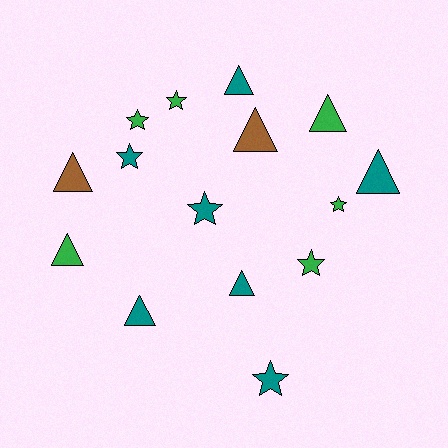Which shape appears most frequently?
Triangle, with 8 objects.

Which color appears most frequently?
Teal, with 7 objects.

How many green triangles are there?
There are 2 green triangles.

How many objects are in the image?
There are 15 objects.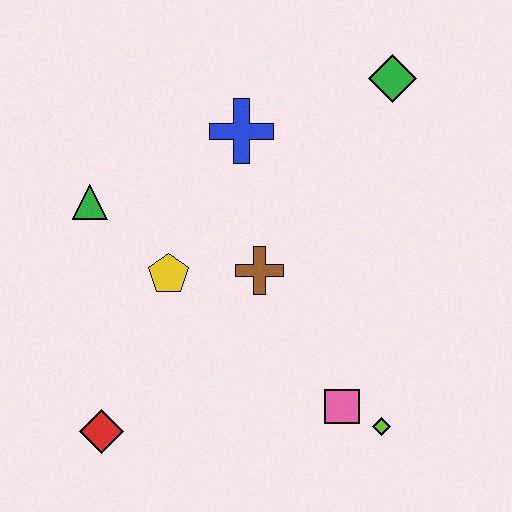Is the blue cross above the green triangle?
Yes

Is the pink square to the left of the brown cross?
No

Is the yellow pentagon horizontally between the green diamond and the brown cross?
No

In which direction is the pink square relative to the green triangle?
The pink square is to the right of the green triangle.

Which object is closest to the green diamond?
The blue cross is closest to the green diamond.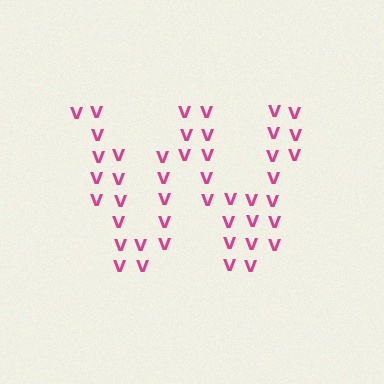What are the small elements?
The small elements are letter V's.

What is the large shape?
The large shape is the letter W.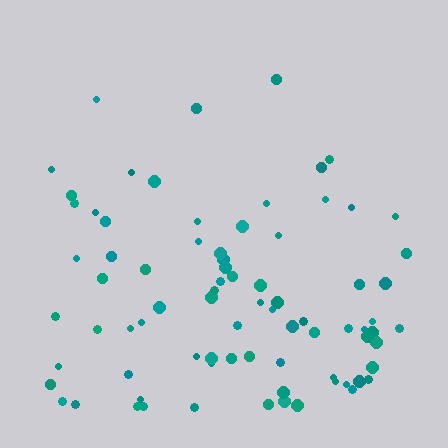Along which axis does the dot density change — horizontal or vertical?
Vertical.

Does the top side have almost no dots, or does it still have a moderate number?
Still a moderate number, just noticeably fewer than the bottom.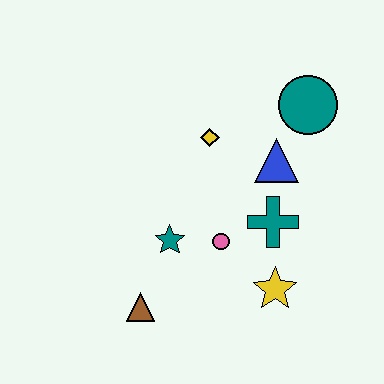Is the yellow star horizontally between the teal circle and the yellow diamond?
Yes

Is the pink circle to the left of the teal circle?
Yes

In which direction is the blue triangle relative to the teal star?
The blue triangle is to the right of the teal star.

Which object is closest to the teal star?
The pink circle is closest to the teal star.